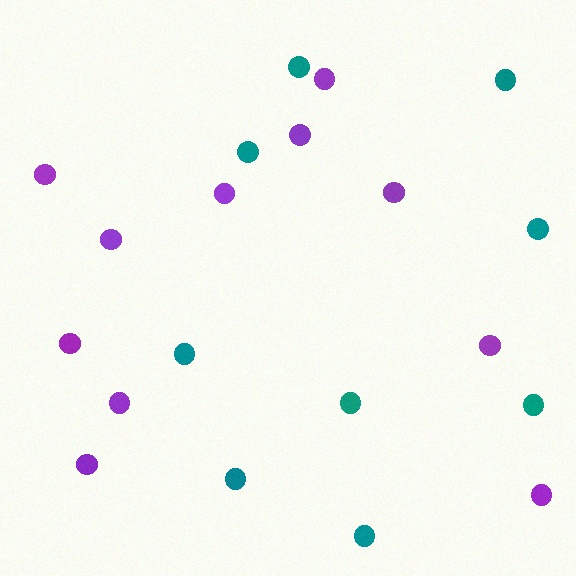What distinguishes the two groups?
There are 2 groups: one group of purple circles (11) and one group of teal circles (9).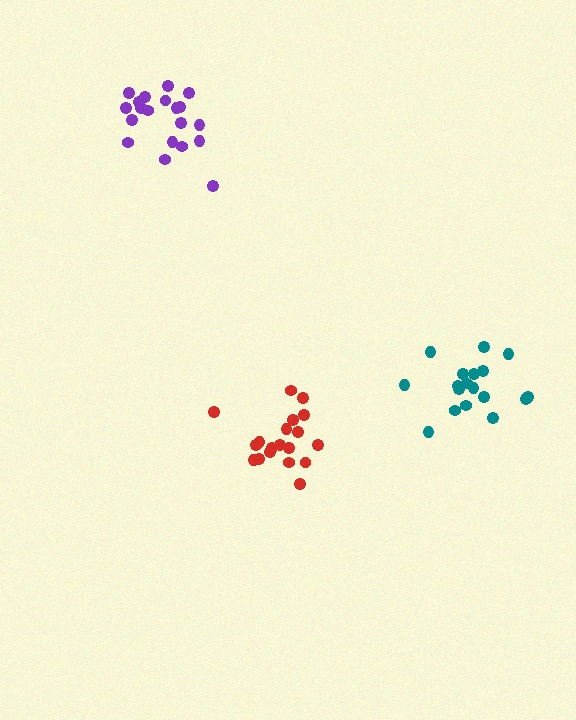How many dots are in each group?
Group 1: 19 dots, Group 2: 18 dots, Group 3: 20 dots (57 total).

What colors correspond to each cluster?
The clusters are colored: red, teal, purple.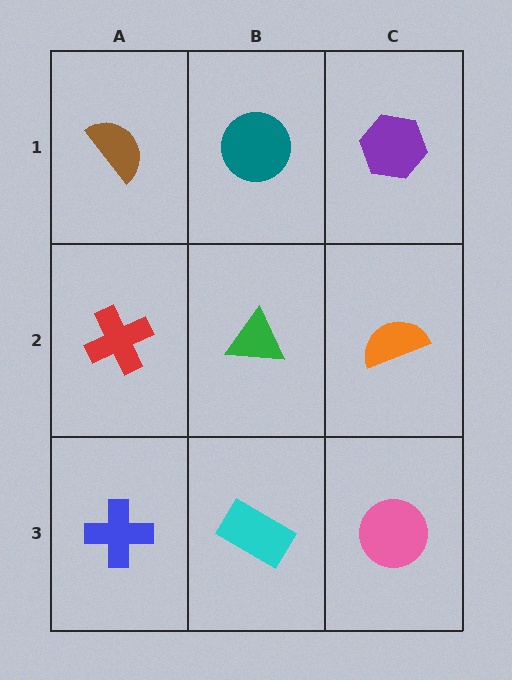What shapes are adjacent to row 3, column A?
A red cross (row 2, column A), a cyan rectangle (row 3, column B).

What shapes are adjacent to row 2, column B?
A teal circle (row 1, column B), a cyan rectangle (row 3, column B), a red cross (row 2, column A), an orange semicircle (row 2, column C).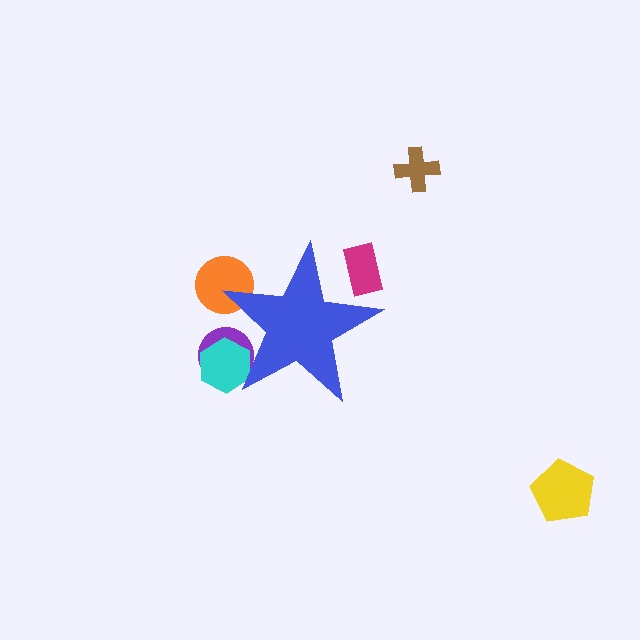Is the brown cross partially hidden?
No, the brown cross is fully visible.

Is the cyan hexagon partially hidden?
Yes, the cyan hexagon is partially hidden behind the blue star.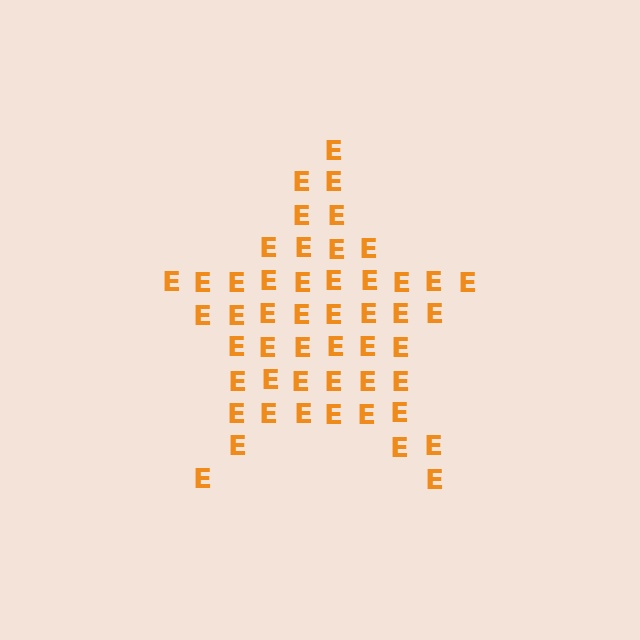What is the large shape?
The large shape is a star.